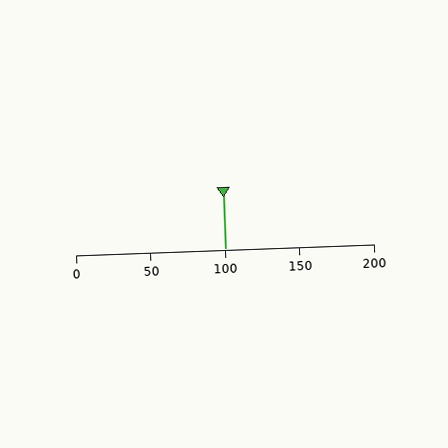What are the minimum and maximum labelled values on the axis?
The axis runs from 0 to 200.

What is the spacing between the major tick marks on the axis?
The major ticks are spaced 50 apart.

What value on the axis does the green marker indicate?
The marker indicates approximately 100.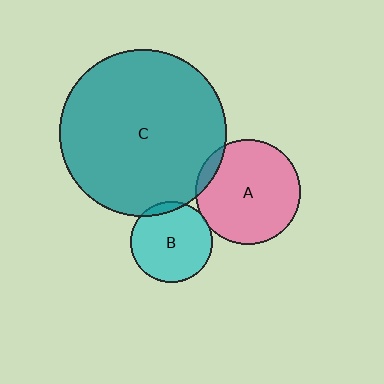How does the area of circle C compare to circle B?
Approximately 4.2 times.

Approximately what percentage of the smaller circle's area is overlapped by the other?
Approximately 10%.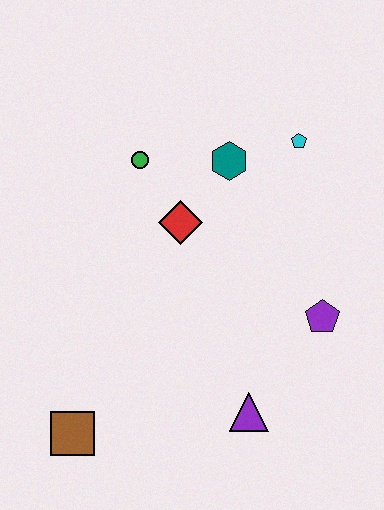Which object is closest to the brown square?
The purple triangle is closest to the brown square.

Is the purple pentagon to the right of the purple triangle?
Yes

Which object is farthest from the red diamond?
The brown square is farthest from the red diamond.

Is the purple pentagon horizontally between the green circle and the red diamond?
No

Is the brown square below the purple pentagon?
Yes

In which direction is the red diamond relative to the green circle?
The red diamond is below the green circle.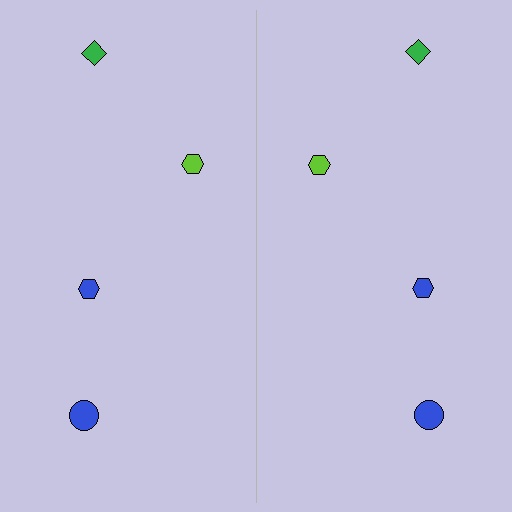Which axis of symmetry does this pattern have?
The pattern has a vertical axis of symmetry running through the center of the image.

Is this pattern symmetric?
Yes, this pattern has bilateral (reflection) symmetry.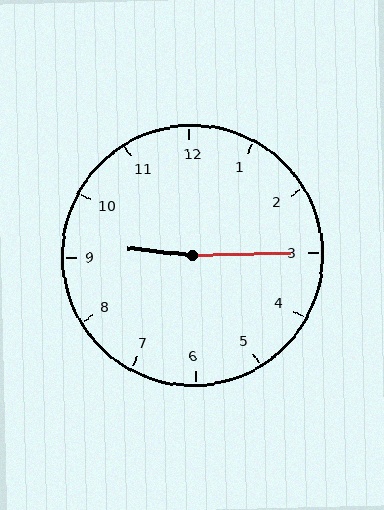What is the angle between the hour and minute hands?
Approximately 172 degrees.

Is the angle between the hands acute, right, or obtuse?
It is obtuse.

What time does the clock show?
9:15.